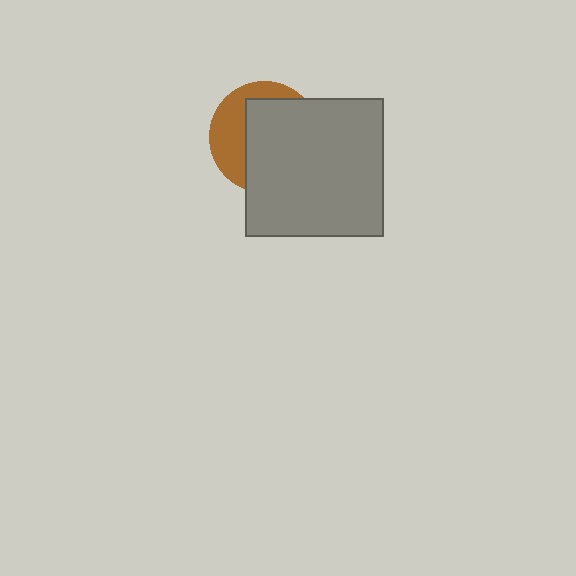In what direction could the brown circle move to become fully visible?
The brown circle could move left. That would shift it out from behind the gray square entirely.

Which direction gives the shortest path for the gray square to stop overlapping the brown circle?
Moving right gives the shortest separation.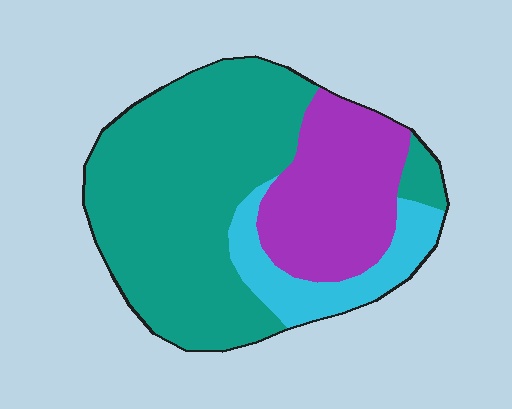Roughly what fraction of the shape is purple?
Purple takes up between a sixth and a third of the shape.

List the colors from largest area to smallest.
From largest to smallest: teal, purple, cyan.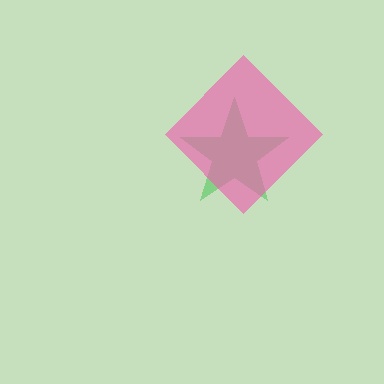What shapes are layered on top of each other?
The layered shapes are: a green star, a pink diamond.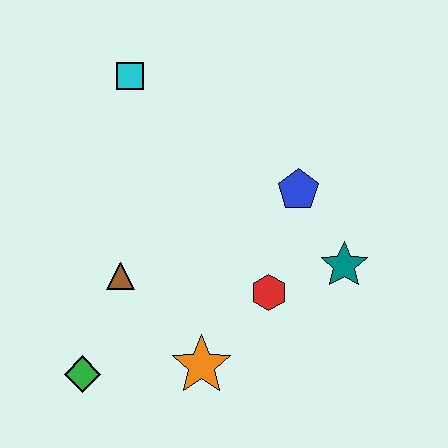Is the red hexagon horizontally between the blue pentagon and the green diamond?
Yes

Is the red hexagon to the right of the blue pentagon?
No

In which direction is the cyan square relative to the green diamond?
The cyan square is above the green diamond.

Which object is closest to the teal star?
The red hexagon is closest to the teal star.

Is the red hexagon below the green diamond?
No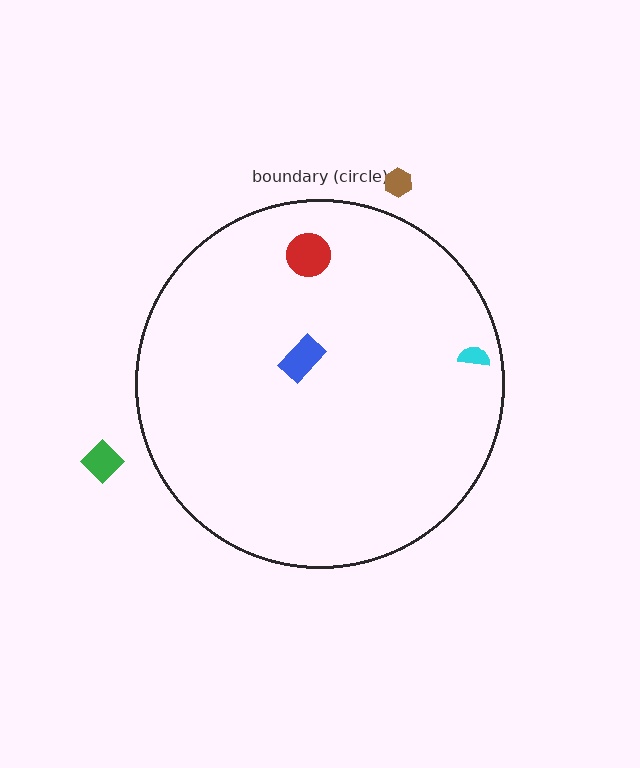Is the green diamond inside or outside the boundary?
Outside.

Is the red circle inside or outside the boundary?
Inside.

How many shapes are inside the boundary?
3 inside, 2 outside.